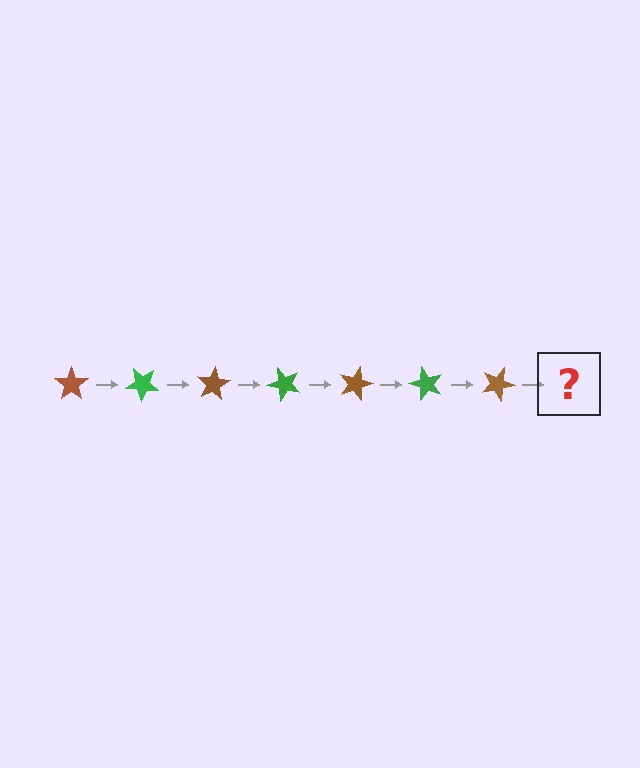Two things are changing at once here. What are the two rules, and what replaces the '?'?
The two rules are that it rotates 40 degrees each step and the color cycles through brown and green. The '?' should be a green star, rotated 280 degrees from the start.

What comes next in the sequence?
The next element should be a green star, rotated 280 degrees from the start.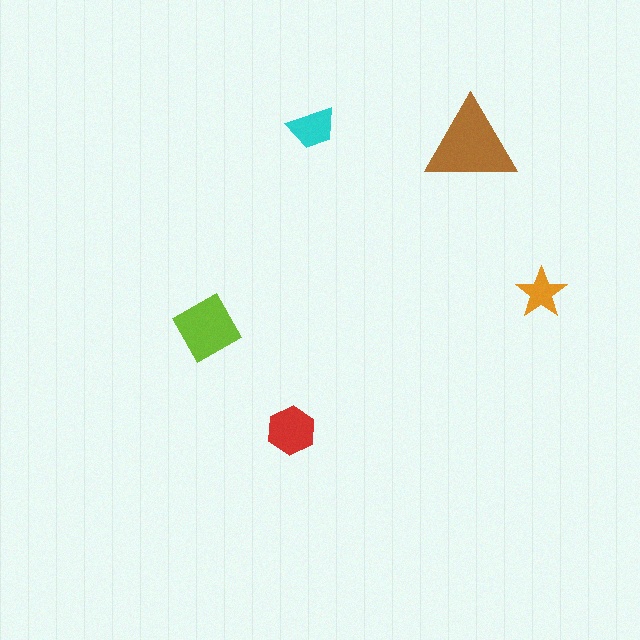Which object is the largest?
The brown triangle.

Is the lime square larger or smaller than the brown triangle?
Smaller.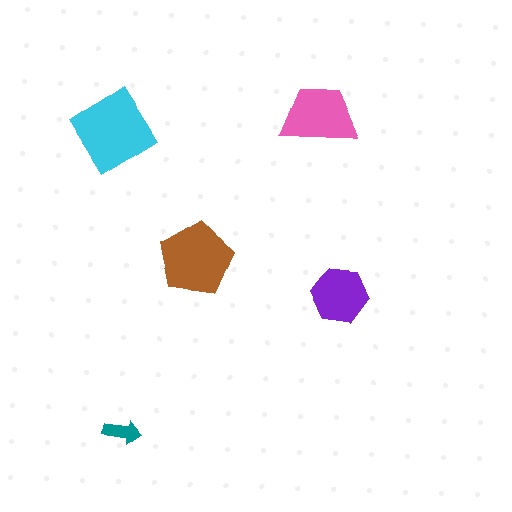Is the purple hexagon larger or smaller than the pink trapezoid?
Smaller.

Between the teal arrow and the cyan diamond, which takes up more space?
The cyan diamond.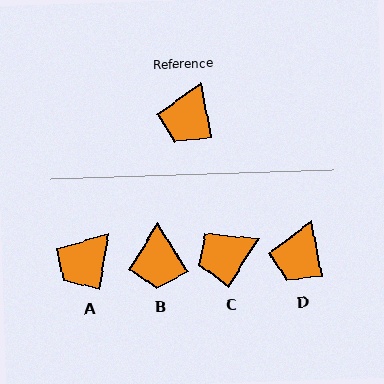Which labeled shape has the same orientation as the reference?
D.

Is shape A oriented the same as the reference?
No, it is off by about 20 degrees.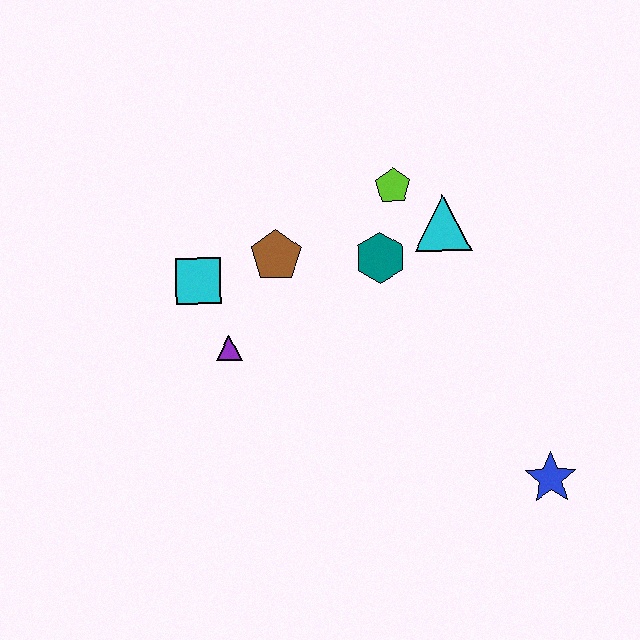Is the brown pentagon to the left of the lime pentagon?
Yes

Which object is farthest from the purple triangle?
The blue star is farthest from the purple triangle.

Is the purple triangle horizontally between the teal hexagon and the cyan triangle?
No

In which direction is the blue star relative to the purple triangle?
The blue star is to the right of the purple triangle.